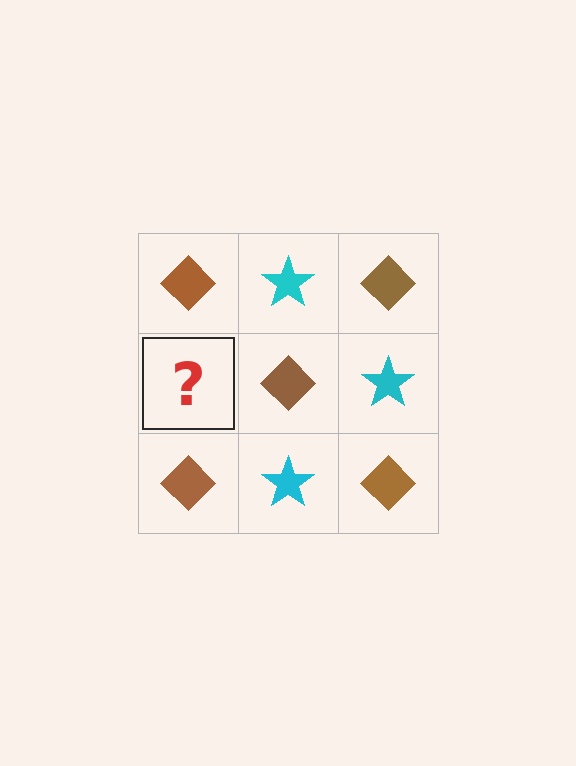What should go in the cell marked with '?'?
The missing cell should contain a cyan star.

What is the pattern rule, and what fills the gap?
The rule is that it alternates brown diamond and cyan star in a checkerboard pattern. The gap should be filled with a cyan star.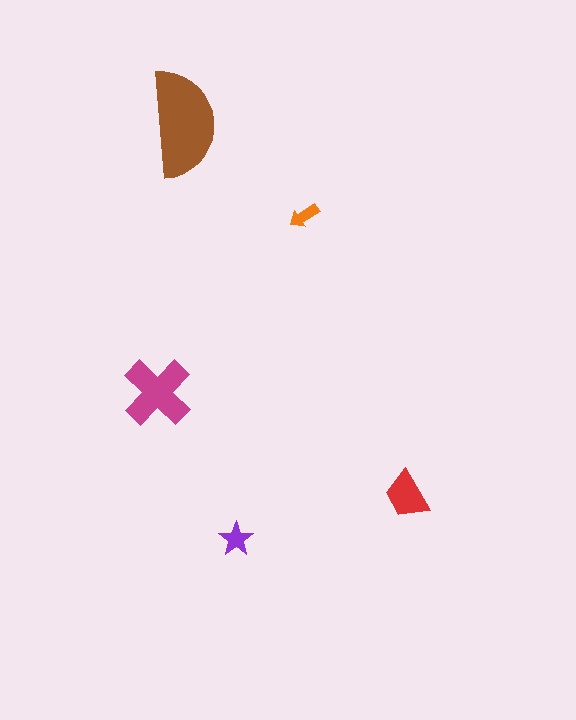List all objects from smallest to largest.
The orange arrow, the purple star, the red trapezoid, the magenta cross, the brown semicircle.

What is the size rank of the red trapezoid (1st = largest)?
3rd.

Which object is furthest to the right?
The red trapezoid is rightmost.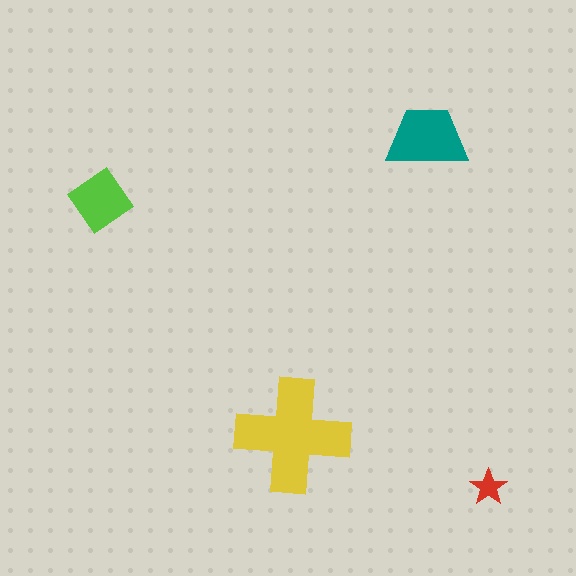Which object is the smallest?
The red star.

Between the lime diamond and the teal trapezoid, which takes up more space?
The teal trapezoid.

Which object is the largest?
The yellow cross.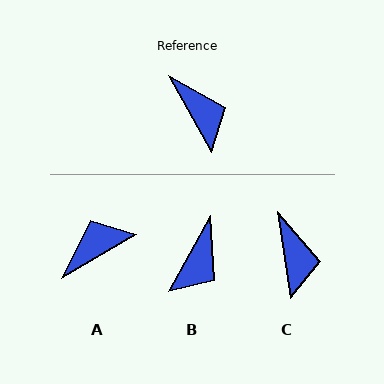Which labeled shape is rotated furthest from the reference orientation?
A, about 92 degrees away.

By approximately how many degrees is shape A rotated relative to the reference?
Approximately 92 degrees counter-clockwise.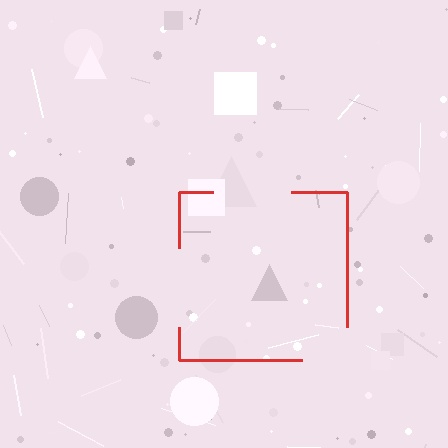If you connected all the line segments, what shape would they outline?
They would outline a square.